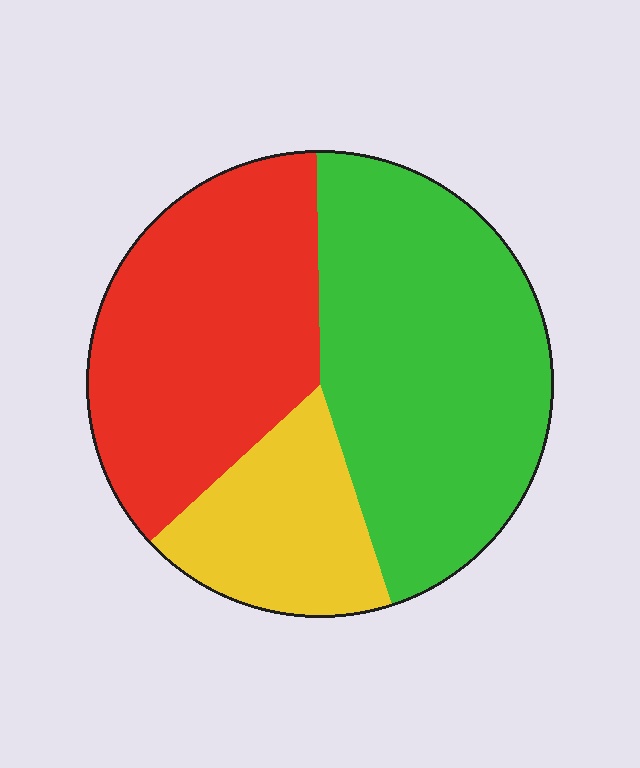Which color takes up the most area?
Green, at roughly 45%.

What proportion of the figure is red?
Red takes up between a quarter and a half of the figure.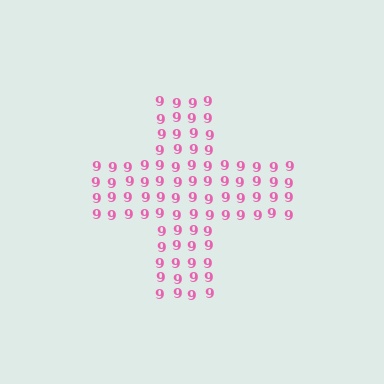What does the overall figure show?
The overall figure shows a cross.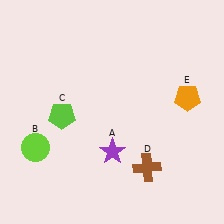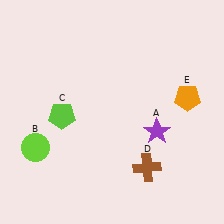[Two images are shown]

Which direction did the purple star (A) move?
The purple star (A) moved right.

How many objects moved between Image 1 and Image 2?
1 object moved between the two images.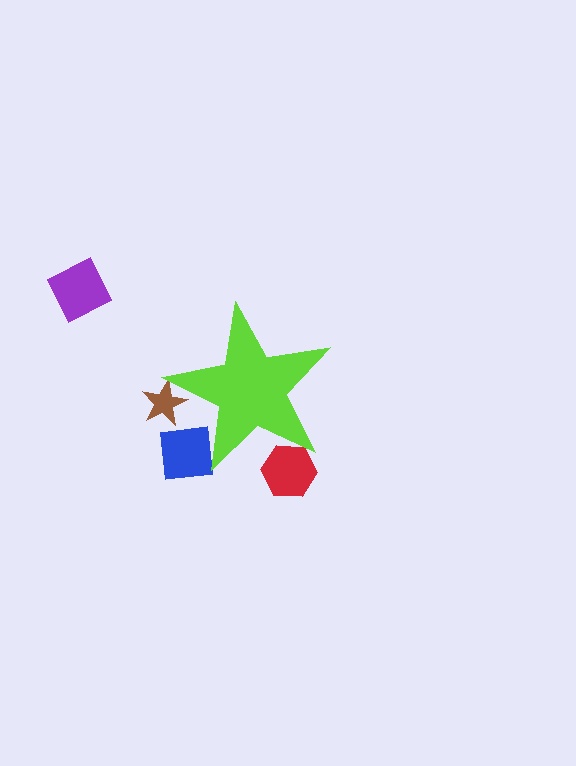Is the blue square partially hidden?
Yes, the blue square is partially hidden behind the lime star.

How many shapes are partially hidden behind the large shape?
3 shapes are partially hidden.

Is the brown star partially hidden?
Yes, the brown star is partially hidden behind the lime star.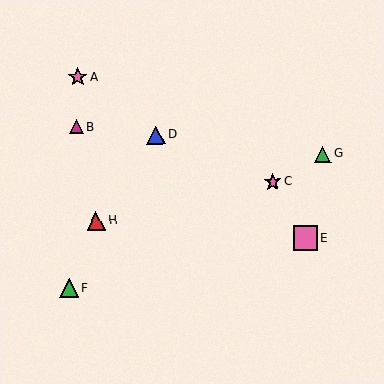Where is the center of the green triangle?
The center of the green triangle is at (69, 288).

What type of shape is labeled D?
Shape D is a blue triangle.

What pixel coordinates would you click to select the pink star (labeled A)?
Click at (78, 77) to select the pink star A.